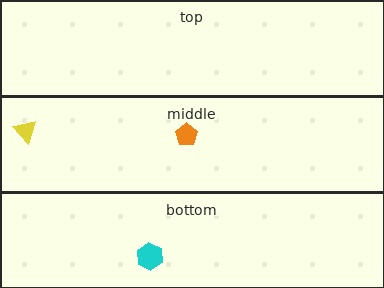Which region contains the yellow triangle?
The middle region.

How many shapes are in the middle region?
2.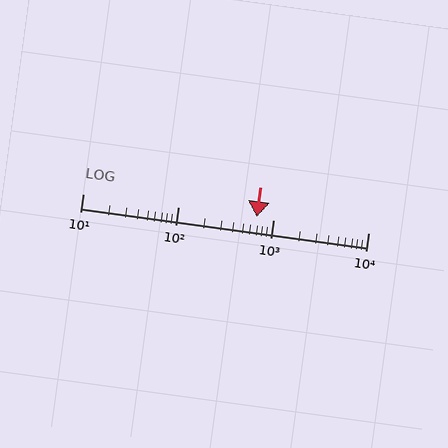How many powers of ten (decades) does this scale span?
The scale spans 3 decades, from 10 to 10000.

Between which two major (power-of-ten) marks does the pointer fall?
The pointer is between 100 and 1000.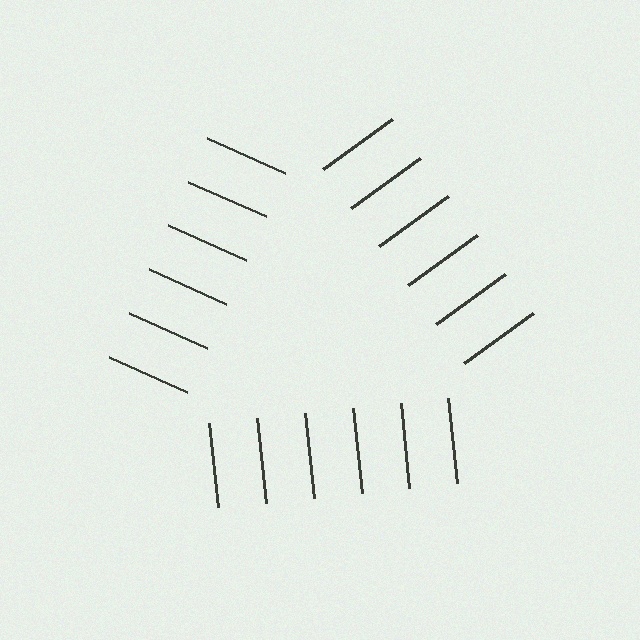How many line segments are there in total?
18 — 6 along each of the 3 edges.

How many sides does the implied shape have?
3 sides — the line-ends trace a triangle.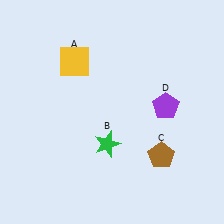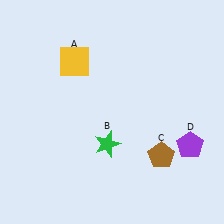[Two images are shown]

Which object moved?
The purple pentagon (D) moved down.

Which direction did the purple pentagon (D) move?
The purple pentagon (D) moved down.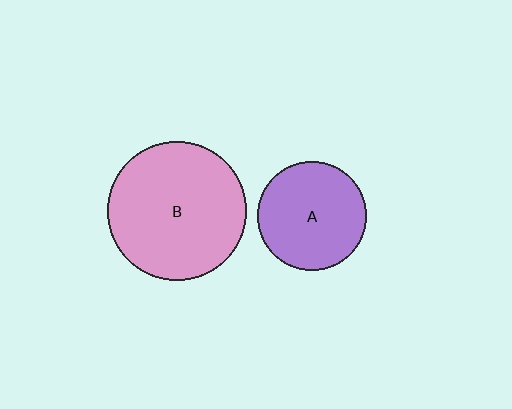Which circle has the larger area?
Circle B (pink).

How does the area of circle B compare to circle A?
Approximately 1.6 times.